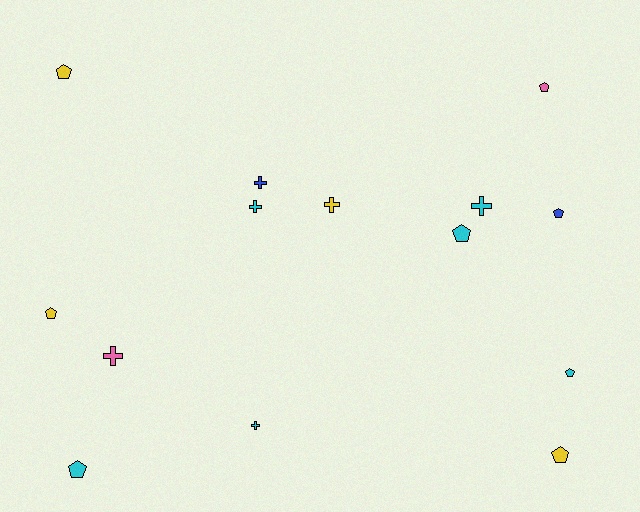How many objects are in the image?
There are 14 objects.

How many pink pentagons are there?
There is 1 pink pentagon.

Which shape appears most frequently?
Pentagon, with 8 objects.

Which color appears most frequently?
Cyan, with 6 objects.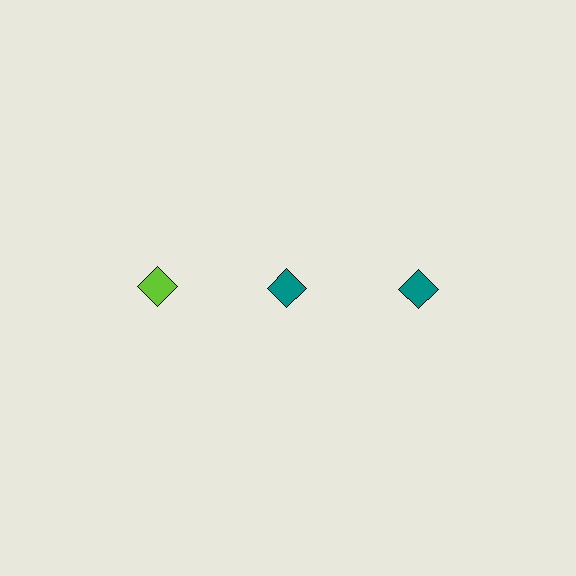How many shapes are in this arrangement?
There are 3 shapes arranged in a grid pattern.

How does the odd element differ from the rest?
It has a different color: lime instead of teal.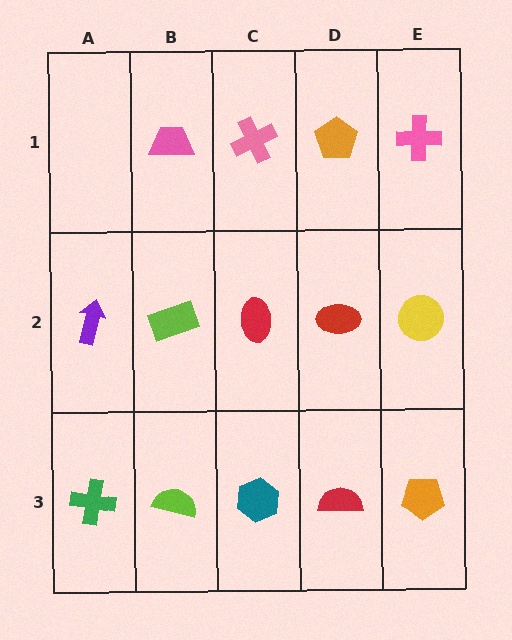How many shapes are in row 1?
4 shapes.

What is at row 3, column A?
A green cross.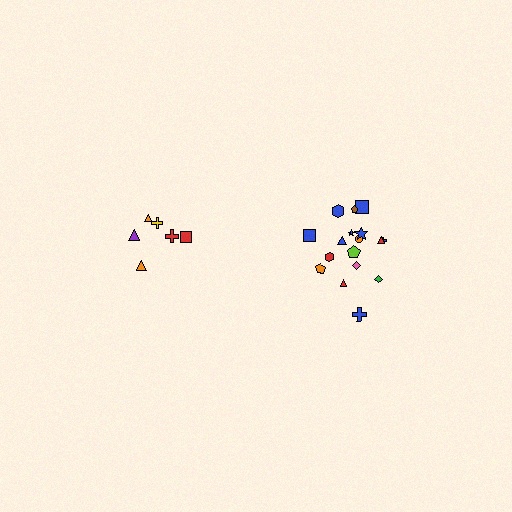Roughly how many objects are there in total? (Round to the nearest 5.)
Roughly 25 objects in total.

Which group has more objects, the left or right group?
The right group.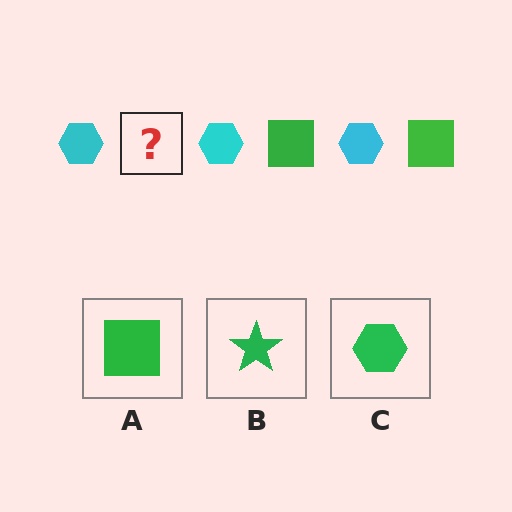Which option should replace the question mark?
Option A.